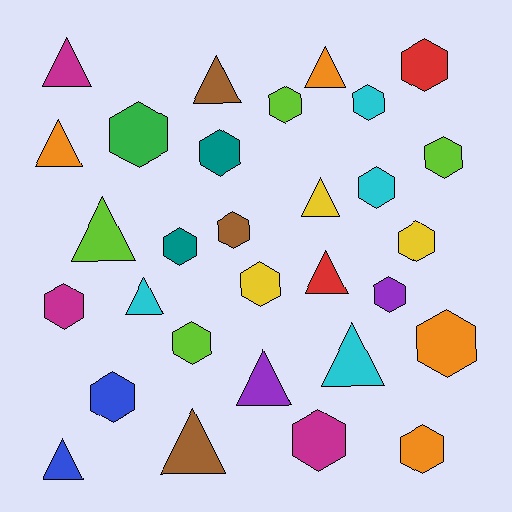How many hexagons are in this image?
There are 18 hexagons.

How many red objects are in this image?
There are 2 red objects.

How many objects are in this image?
There are 30 objects.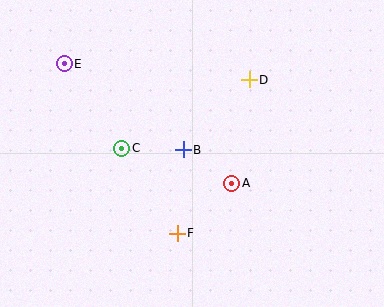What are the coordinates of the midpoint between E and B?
The midpoint between E and B is at (124, 107).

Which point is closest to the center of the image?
Point B at (183, 150) is closest to the center.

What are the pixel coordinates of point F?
Point F is at (177, 233).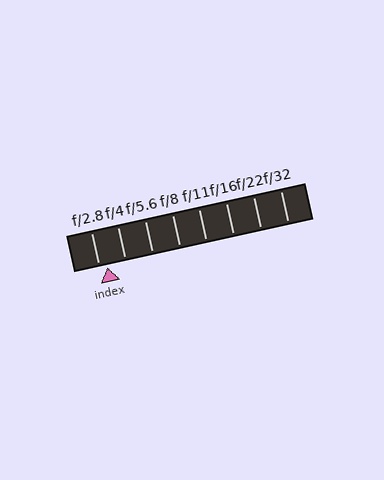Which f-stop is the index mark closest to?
The index mark is closest to f/2.8.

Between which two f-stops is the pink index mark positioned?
The index mark is between f/2.8 and f/4.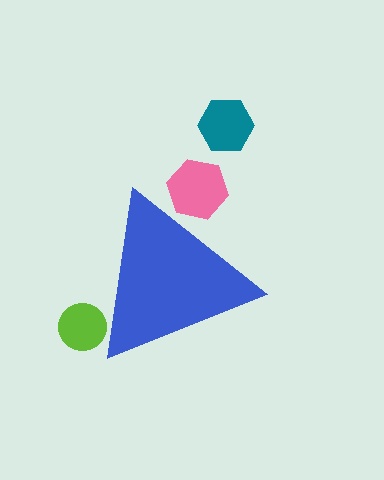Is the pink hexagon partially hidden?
Yes, the pink hexagon is partially hidden behind the blue triangle.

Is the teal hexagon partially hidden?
No, the teal hexagon is fully visible.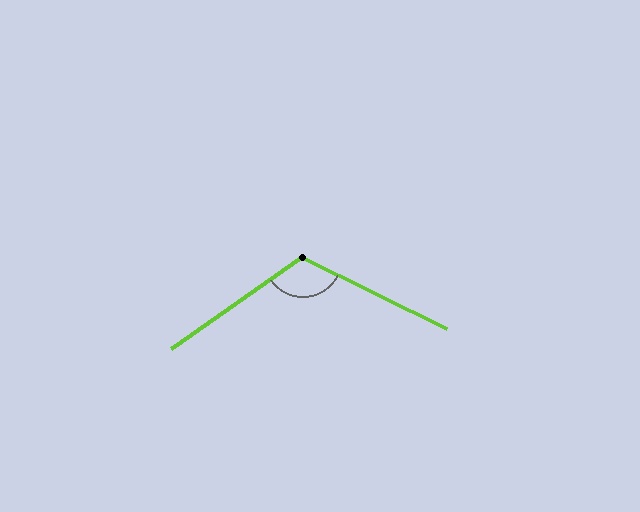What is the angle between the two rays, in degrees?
Approximately 119 degrees.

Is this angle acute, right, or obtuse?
It is obtuse.